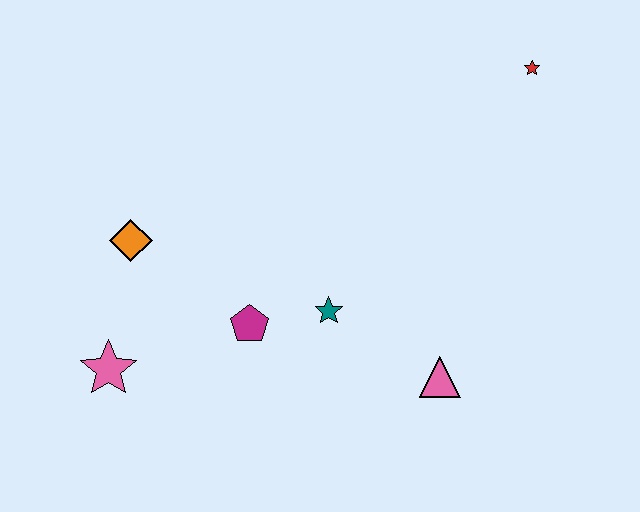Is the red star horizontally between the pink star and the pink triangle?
No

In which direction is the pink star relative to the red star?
The pink star is to the left of the red star.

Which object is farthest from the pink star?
The red star is farthest from the pink star.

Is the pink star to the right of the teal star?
No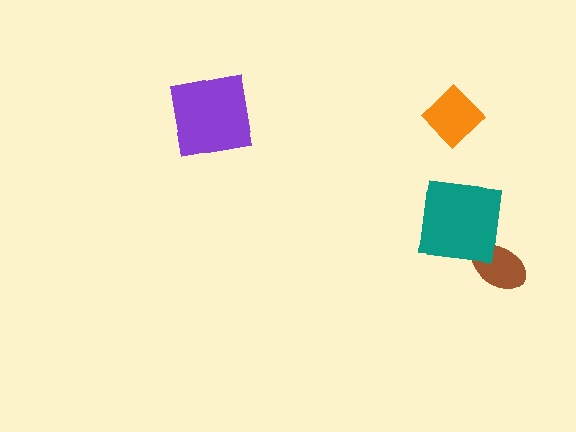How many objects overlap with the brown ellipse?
1 object overlaps with the brown ellipse.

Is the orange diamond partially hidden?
No, no other shape covers it.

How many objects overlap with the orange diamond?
0 objects overlap with the orange diamond.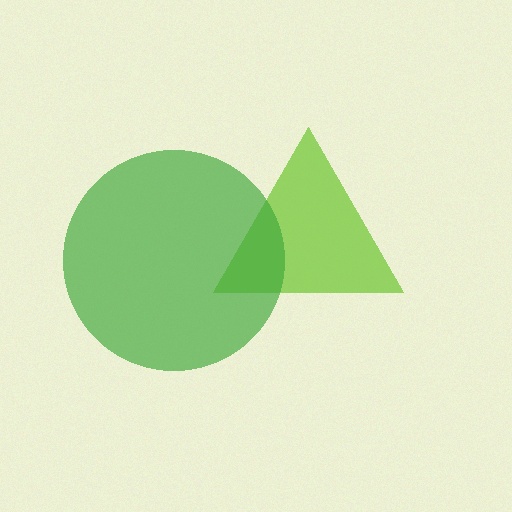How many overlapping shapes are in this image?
There are 2 overlapping shapes in the image.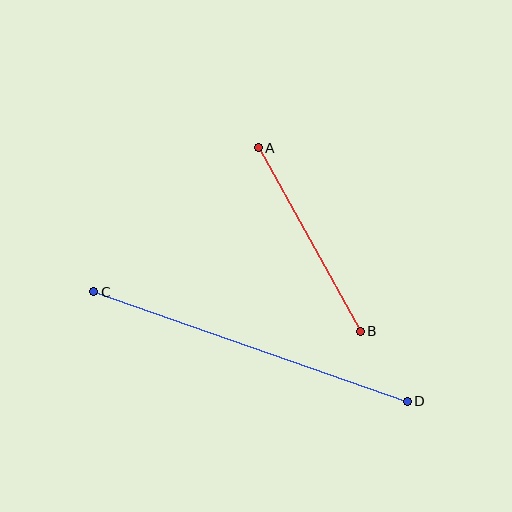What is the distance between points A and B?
The distance is approximately 210 pixels.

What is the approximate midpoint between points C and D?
The midpoint is at approximately (250, 347) pixels.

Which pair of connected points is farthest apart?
Points C and D are farthest apart.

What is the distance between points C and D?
The distance is approximately 332 pixels.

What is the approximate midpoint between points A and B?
The midpoint is at approximately (309, 239) pixels.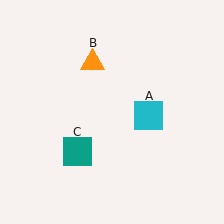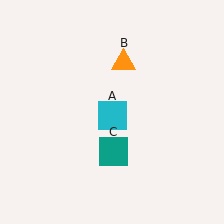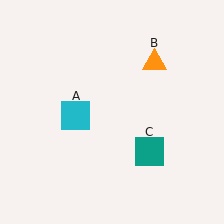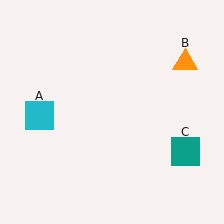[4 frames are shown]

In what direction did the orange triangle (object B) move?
The orange triangle (object B) moved right.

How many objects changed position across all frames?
3 objects changed position: cyan square (object A), orange triangle (object B), teal square (object C).